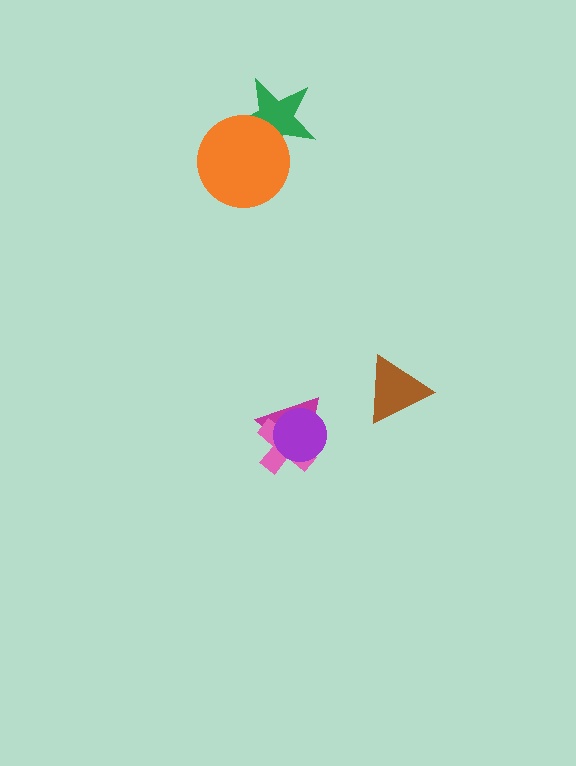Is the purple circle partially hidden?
No, no other shape covers it.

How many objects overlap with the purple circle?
2 objects overlap with the purple circle.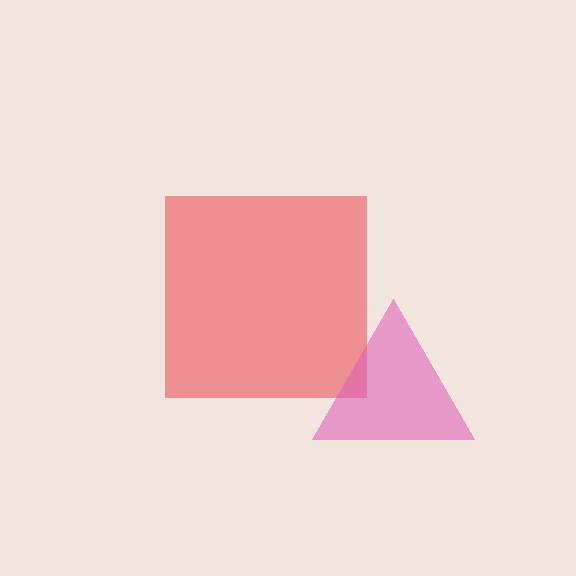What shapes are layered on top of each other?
The layered shapes are: a red square, a pink triangle.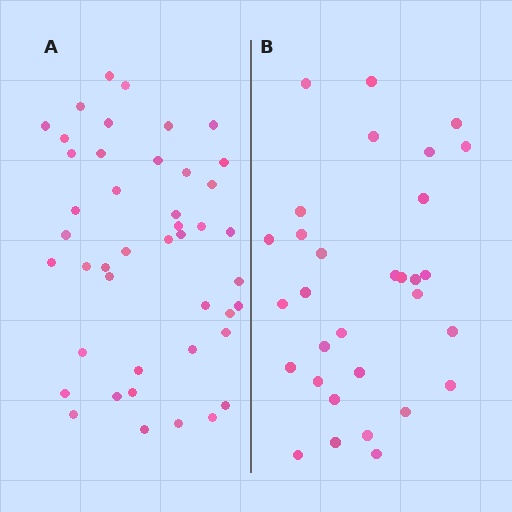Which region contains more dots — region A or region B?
Region A (the left region) has more dots.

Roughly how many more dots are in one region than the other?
Region A has approximately 15 more dots than region B.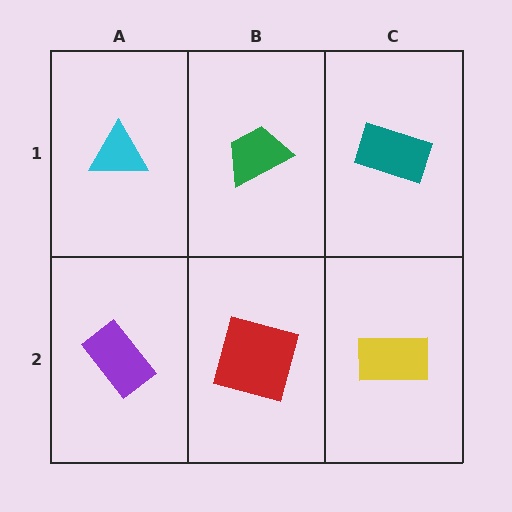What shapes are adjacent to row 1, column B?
A red square (row 2, column B), a cyan triangle (row 1, column A), a teal rectangle (row 1, column C).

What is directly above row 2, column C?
A teal rectangle.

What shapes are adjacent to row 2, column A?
A cyan triangle (row 1, column A), a red square (row 2, column B).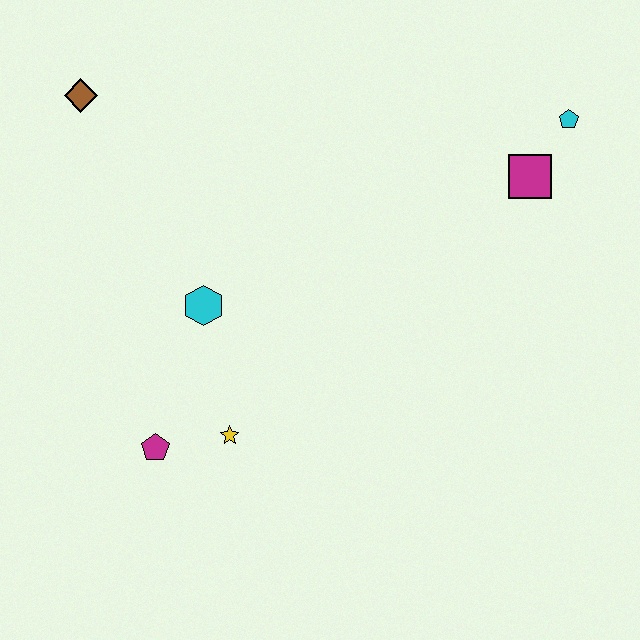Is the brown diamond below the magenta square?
No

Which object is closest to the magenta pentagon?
The yellow star is closest to the magenta pentagon.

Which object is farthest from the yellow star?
The cyan pentagon is farthest from the yellow star.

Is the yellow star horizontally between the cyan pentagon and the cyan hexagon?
Yes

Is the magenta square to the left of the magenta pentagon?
No